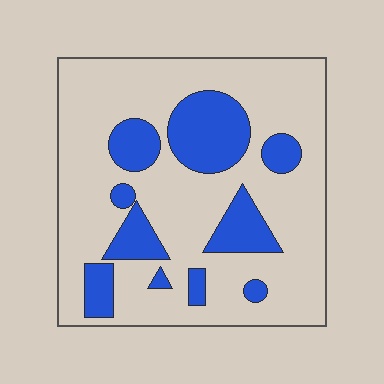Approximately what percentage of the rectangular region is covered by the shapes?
Approximately 25%.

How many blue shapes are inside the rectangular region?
10.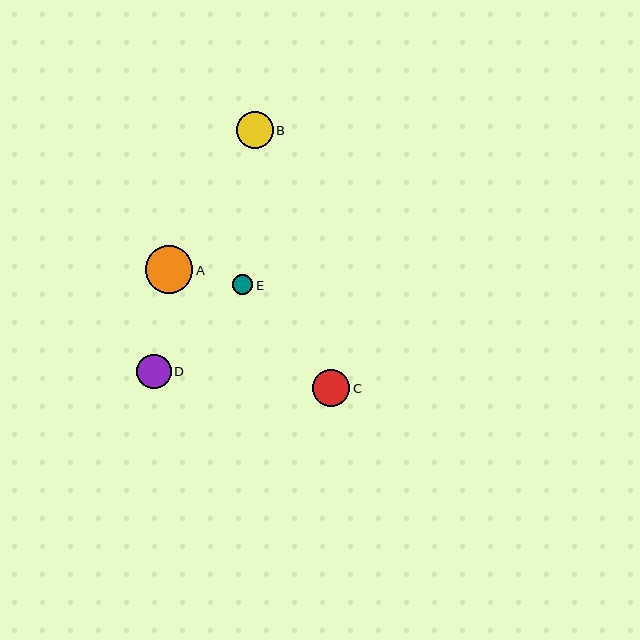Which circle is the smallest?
Circle E is the smallest with a size of approximately 20 pixels.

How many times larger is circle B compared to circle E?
Circle B is approximately 1.8 times the size of circle E.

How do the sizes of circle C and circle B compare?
Circle C and circle B are approximately the same size.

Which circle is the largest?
Circle A is the largest with a size of approximately 47 pixels.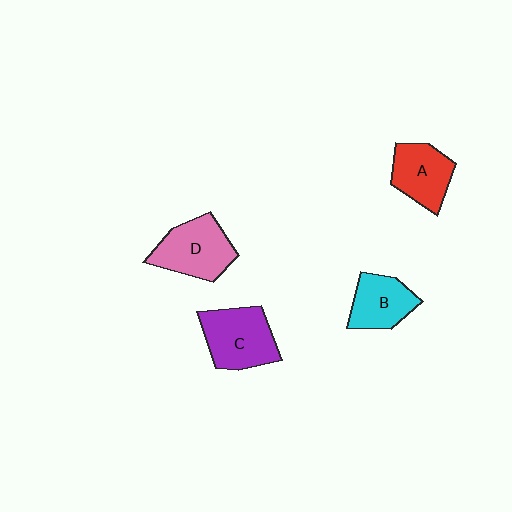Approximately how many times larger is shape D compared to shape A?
Approximately 1.2 times.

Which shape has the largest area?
Shape C (purple).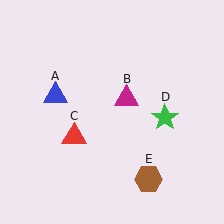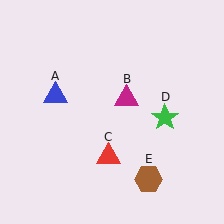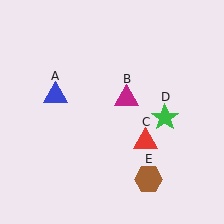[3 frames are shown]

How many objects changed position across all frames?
1 object changed position: red triangle (object C).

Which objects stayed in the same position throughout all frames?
Blue triangle (object A) and magenta triangle (object B) and green star (object D) and brown hexagon (object E) remained stationary.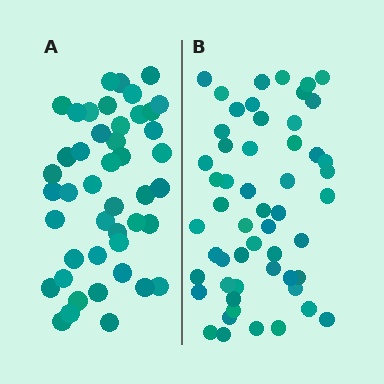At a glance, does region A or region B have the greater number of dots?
Region B (the right region) has more dots.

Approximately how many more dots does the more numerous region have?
Region B has roughly 8 or so more dots than region A.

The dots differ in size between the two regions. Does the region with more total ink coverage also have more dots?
No. Region A has more total ink coverage because its dots are larger, but region B actually contains more individual dots. Total area can be misleading — the number of items is what matters here.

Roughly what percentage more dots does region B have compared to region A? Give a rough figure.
About 20% more.